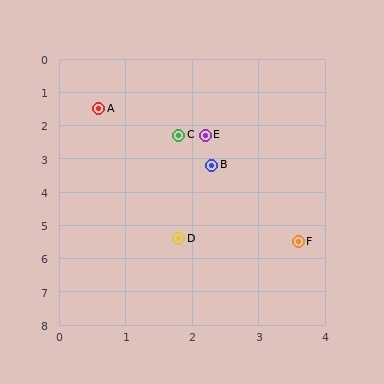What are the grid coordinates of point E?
Point E is at approximately (2.2, 2.3).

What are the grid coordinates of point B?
Point B is at approximately (2.3, 3.2).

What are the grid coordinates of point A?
Point A is at approximately (0.6, 1.5).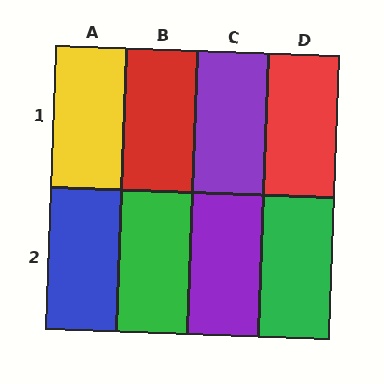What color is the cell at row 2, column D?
Green.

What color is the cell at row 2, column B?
Green.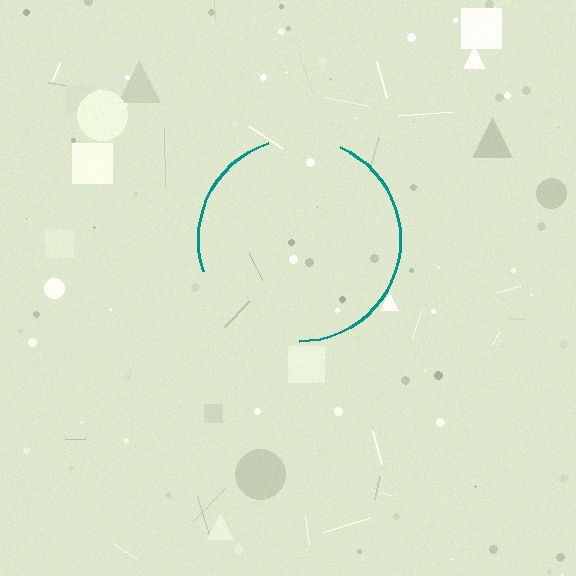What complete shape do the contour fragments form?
The contour fragments form a circle.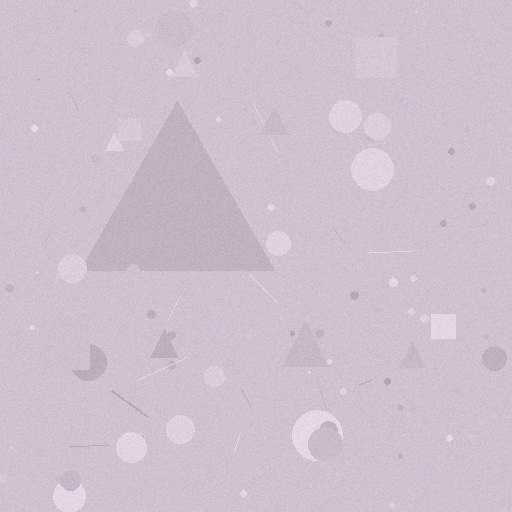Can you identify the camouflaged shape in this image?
The camouflaged shape is a triangle.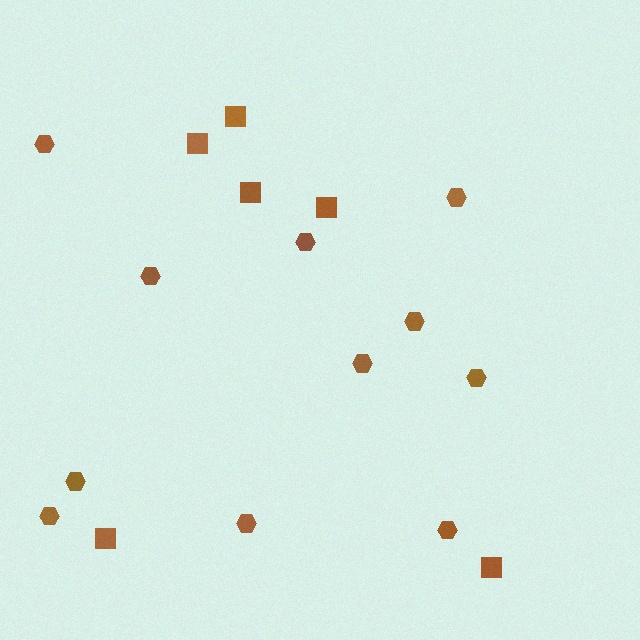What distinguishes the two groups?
There are 2 groups: one group of squares (6) and one group of hexagons (11).